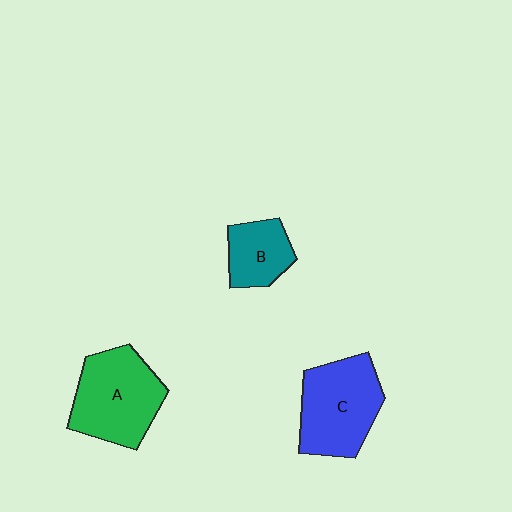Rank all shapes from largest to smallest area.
From largest to smallest: A (green), C (blue), B (teal).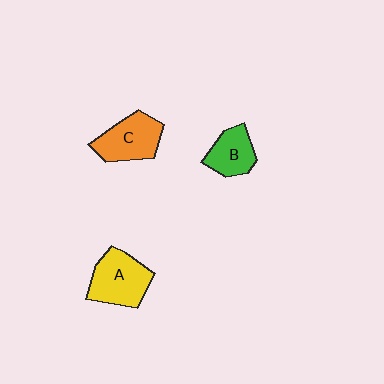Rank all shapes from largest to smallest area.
From largest to smallest: A (yellow), C (orange), B (green).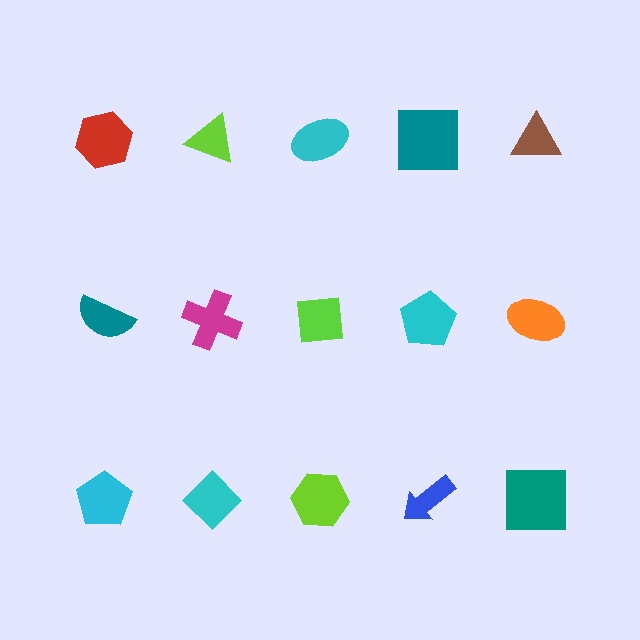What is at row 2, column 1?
A teal semicircle.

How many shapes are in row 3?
5 shapes.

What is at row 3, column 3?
A lime hexagon.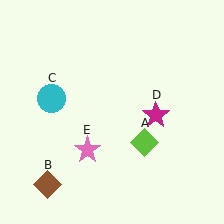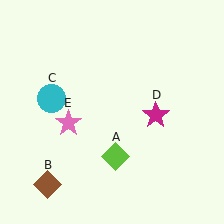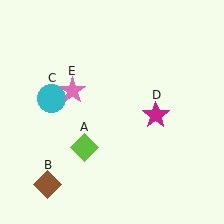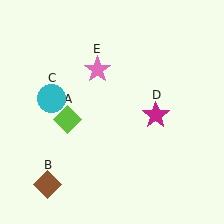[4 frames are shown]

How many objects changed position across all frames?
2 objects changed position: lime diamond (object A), pink star (object E).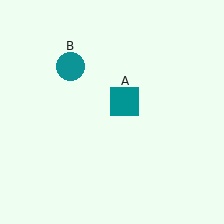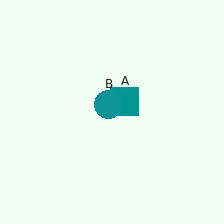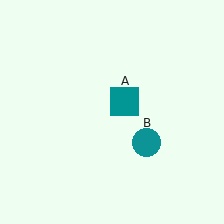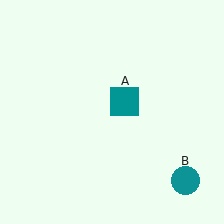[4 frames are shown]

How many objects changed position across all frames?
1 object changed position: teal circle (object B).